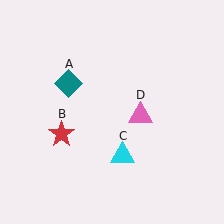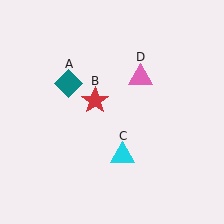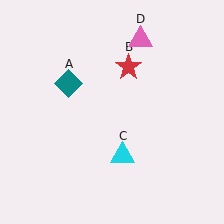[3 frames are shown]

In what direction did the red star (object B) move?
The red star (object B) moved up and to the right.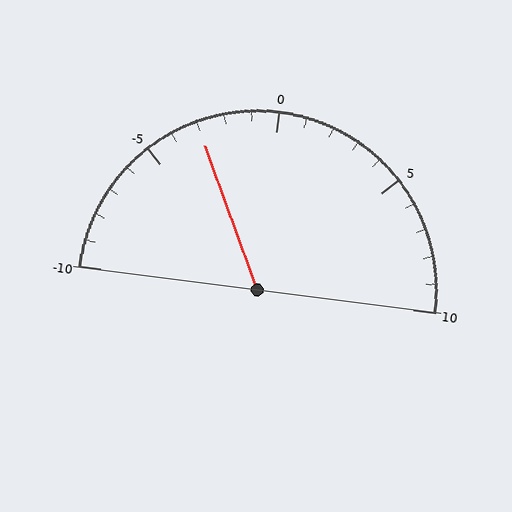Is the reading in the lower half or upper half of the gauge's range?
The reading is in the lower half of the range (-10 to 10).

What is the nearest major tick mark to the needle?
The nearest major tick mark is -5.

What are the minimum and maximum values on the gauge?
The gauge ranges from -10 to 10.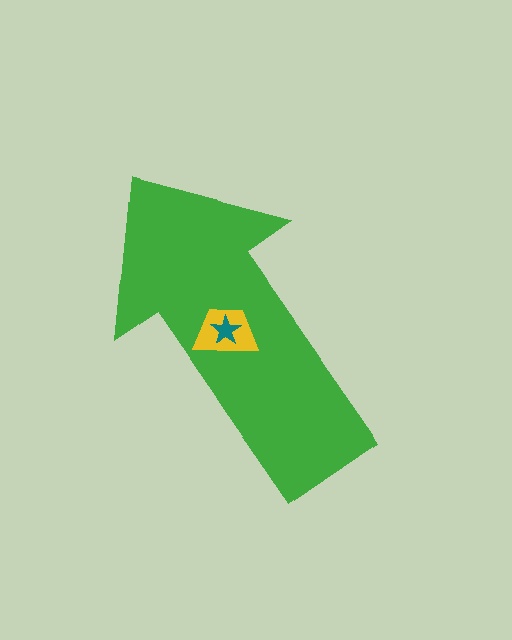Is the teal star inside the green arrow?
Yes.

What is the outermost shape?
The green arrow.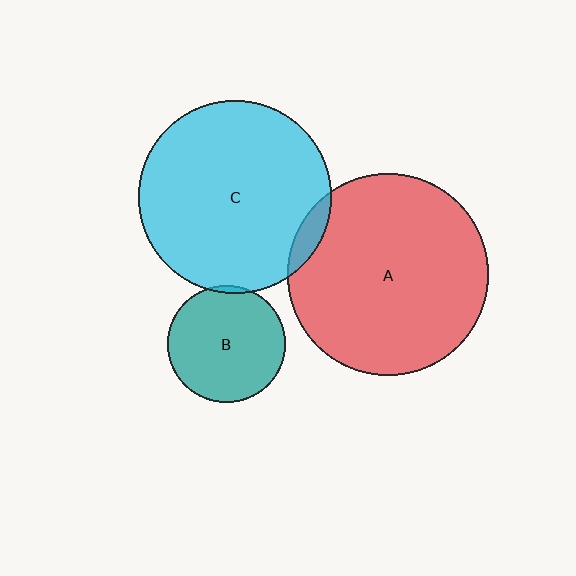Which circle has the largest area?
Circle A (red).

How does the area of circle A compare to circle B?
Approximately 2.9 times.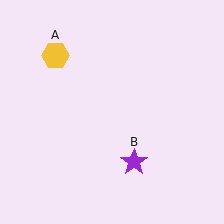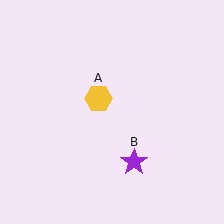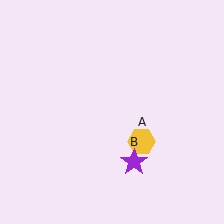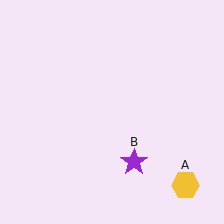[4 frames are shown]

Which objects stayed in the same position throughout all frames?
Purple star (object B) remained stationary.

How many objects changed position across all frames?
1 object changed position: yellow hexagon (object A).